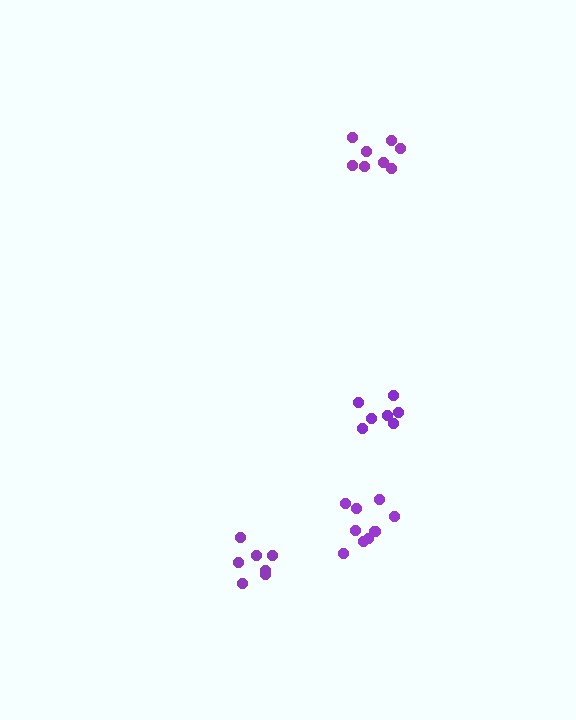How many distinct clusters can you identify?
There are 4 distinct clusters.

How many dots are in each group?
Group 1: 8 dots, Group 2: 7 dots, Group 3: 10 dots, Group 4: 7 dots (32 total).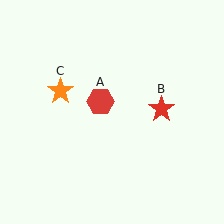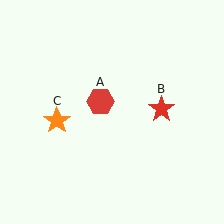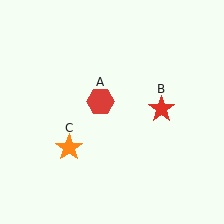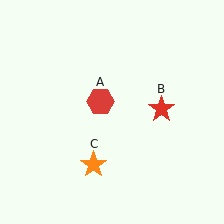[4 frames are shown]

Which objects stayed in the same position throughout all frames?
Red hexagon (object A) and red star (object B) remained stationary.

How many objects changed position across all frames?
1 object changed position: orange star (object C).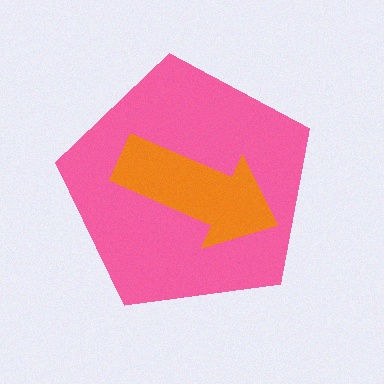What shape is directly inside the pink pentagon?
The orange arrow.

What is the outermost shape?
The pink pentagon.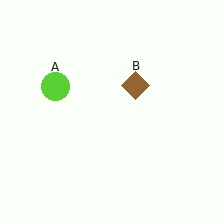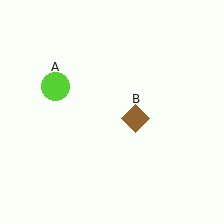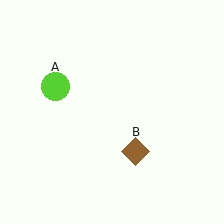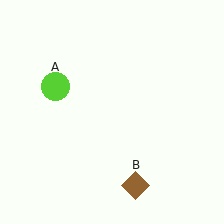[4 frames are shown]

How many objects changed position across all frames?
1 object changed position: brown diamond (object B).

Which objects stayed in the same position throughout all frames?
Lime circle (object A) remained stationary.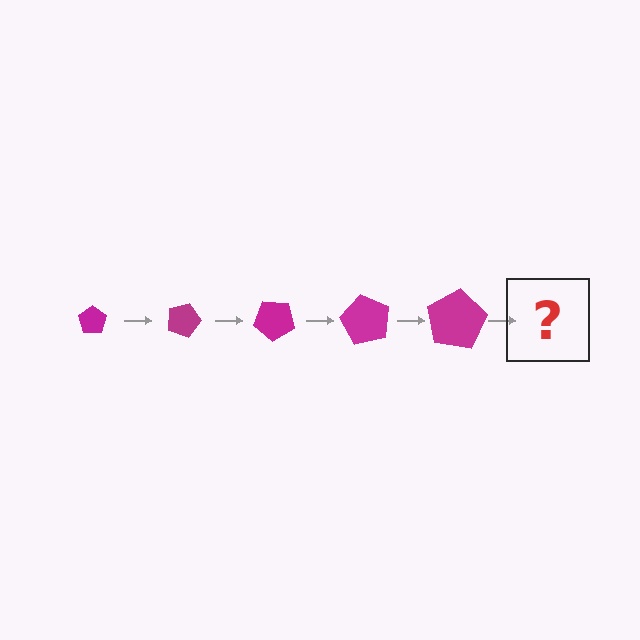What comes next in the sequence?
The next element should be a pentagon, larger than the previous one and rotated 100 degrees from the start.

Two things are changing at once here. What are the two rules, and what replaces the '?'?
The two rules are that the pentagon grows larger each step and it rotates 20 degrees each step. The '?' should be a pentagon, larger than the previous one and rotated 100 degrees from the start.